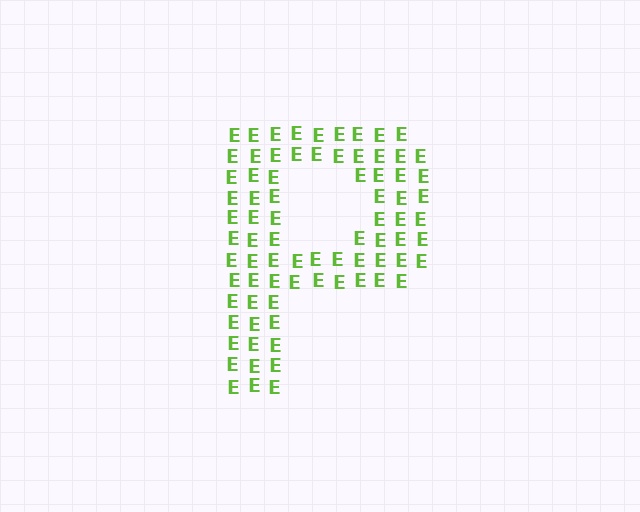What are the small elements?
The small elements are letter E's.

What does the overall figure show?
The overall figure shows the letter P.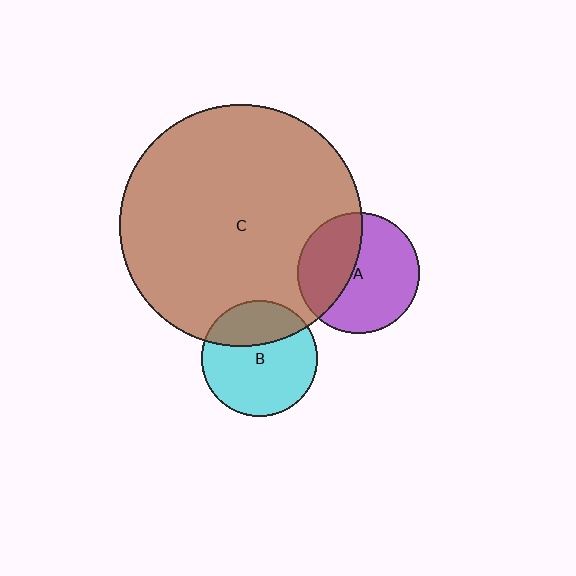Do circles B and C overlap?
Yes.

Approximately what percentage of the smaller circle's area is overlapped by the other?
Approximately 30%.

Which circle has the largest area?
Circle C (brown).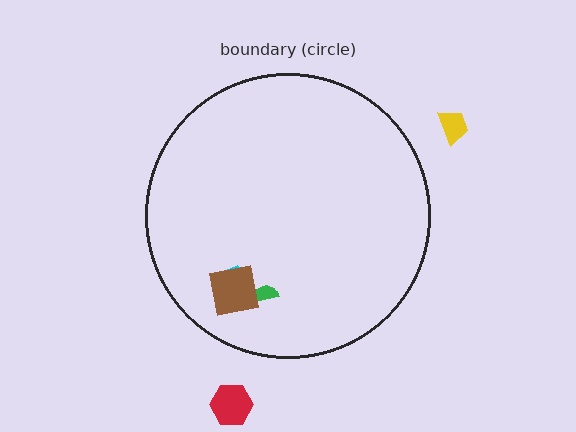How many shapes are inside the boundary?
3 inside, 2 outside.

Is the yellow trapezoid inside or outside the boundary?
Outside.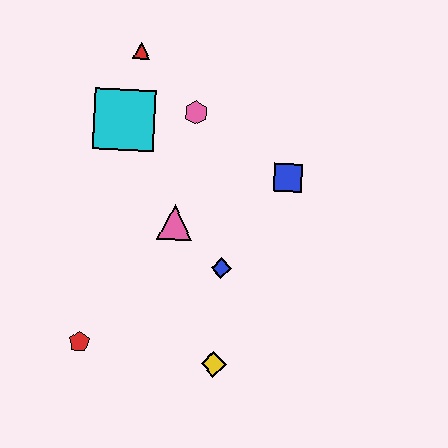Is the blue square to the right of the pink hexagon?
Yes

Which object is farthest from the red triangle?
The yellow diamond is farthest from the red triangle.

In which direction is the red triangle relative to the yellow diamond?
The red triangle is above the yellow diamond.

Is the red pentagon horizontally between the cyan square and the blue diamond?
No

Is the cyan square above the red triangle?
No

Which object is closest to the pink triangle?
The blue diamond is closest to the pink triangle.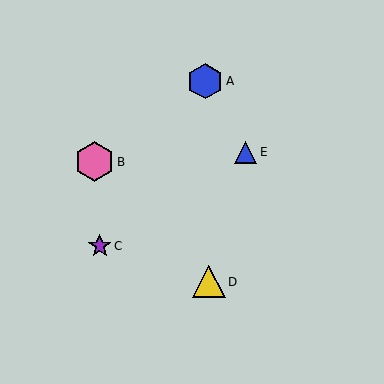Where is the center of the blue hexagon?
The center of the blue hexagon is at (205, 81).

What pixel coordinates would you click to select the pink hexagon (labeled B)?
Click at (95, 162) to select the pink hexagon B.